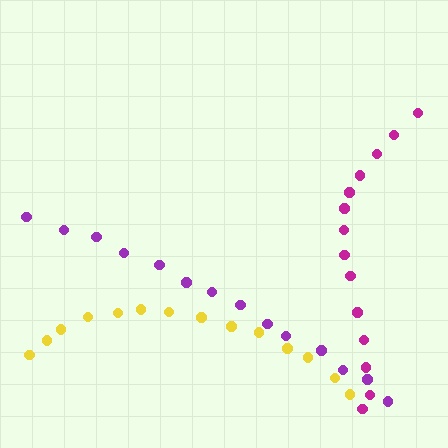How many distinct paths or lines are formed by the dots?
There are 3 distinct paths.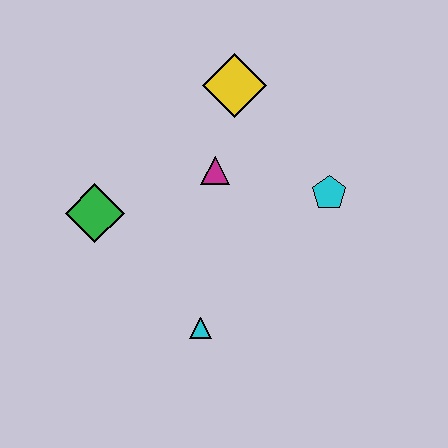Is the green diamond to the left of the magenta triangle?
Yes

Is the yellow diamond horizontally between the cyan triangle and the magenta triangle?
No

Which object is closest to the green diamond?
The magenta triangle is closest to the green diamond.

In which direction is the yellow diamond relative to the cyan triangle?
The yellow diamond is above the cyan triangle.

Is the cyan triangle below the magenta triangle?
Yes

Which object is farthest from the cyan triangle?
The yellow diamond is farthest from the cyan triangle.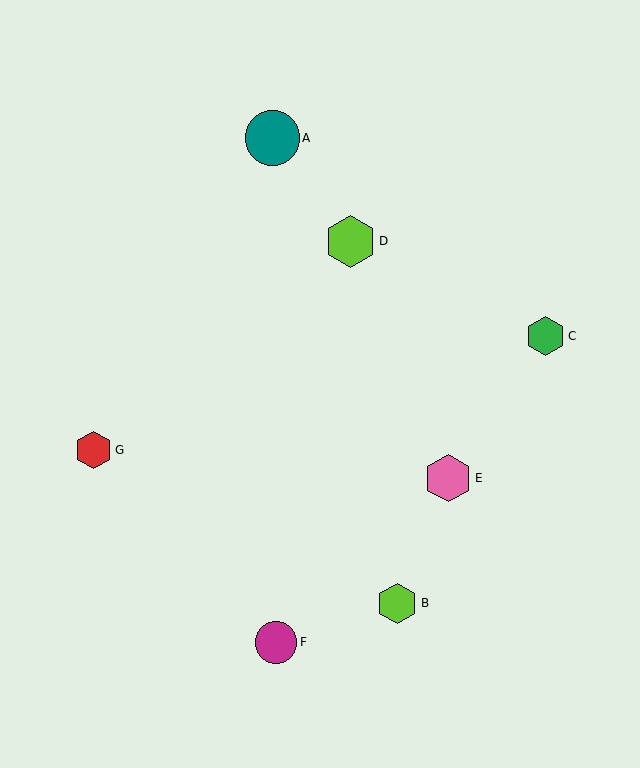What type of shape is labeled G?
Shape G is a red hexagon.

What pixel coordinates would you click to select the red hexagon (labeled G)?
Click at (93, 450) to select the red hexagon G.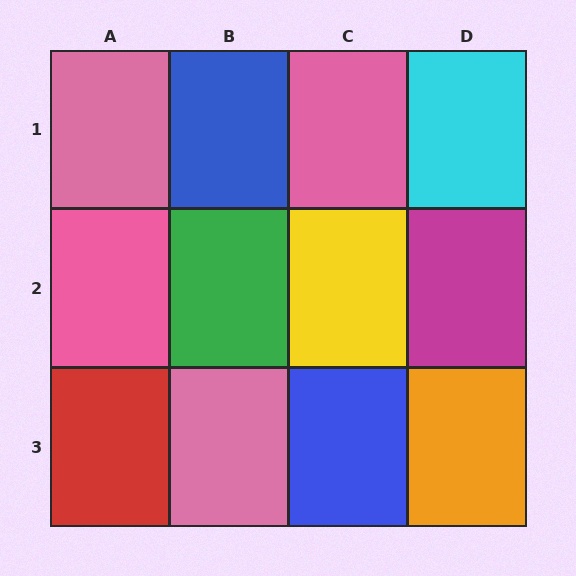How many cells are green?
1 cell is green.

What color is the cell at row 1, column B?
Blue.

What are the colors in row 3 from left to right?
Red, pink, blue, orange.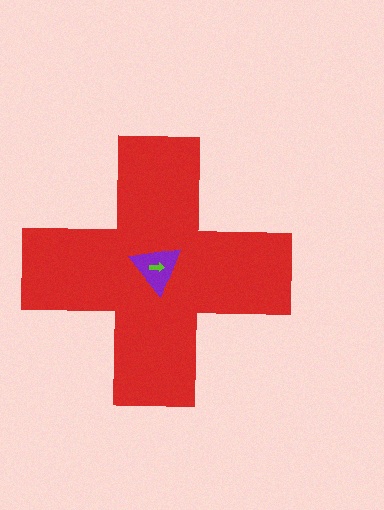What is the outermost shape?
The red cross.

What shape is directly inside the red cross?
The purple triangle.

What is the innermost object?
The lime arrow.